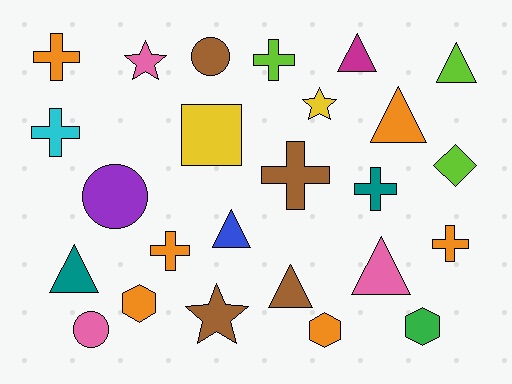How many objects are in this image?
There are 25 objects.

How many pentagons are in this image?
There are no pentagons.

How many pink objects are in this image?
There are 3 pink objects.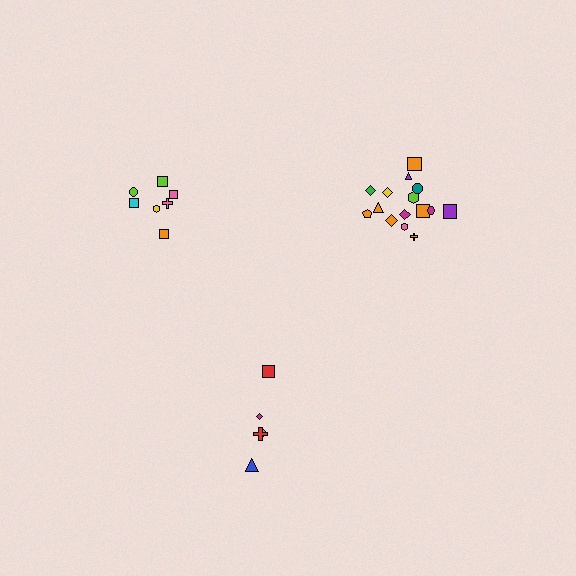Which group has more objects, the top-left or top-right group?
The top-right group.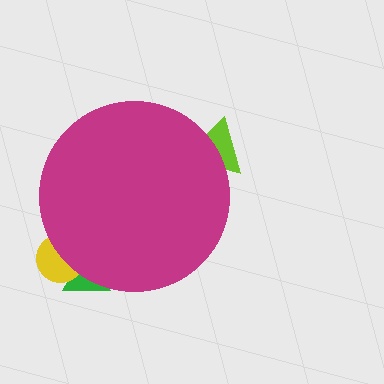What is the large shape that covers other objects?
A magenta circle.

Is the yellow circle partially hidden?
Yes, the yellow circle is partially hidden behind the magenta circle.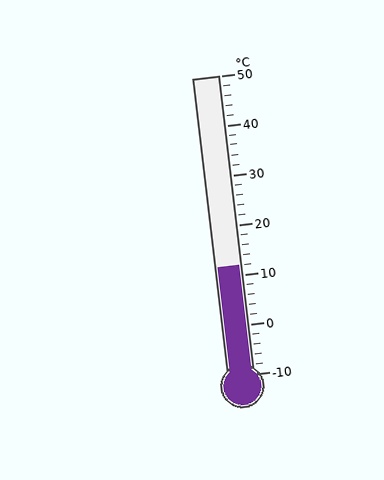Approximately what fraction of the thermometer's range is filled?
The thermometer is filled to approximately 35% of its range.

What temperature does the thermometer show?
The thermometer shows approximately 12°C.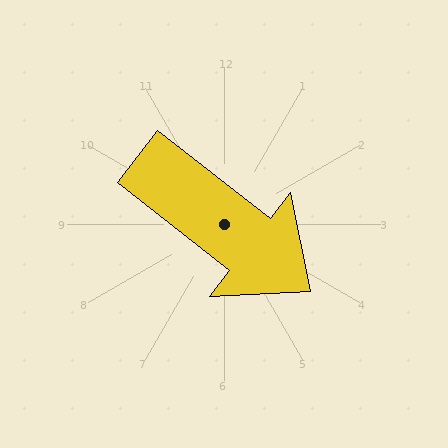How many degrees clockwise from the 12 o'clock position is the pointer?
Approximately 128 degrees.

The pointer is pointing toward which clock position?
Roughly 4 o'clock.